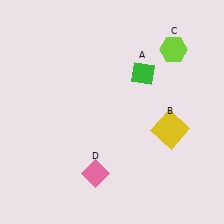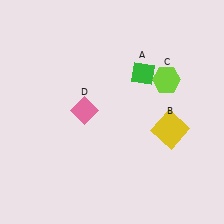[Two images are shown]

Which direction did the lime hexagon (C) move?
The lime hexagon (C) moved down.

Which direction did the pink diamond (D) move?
The pink diamond (D) moved up.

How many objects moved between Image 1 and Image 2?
2 objects moved between the two images.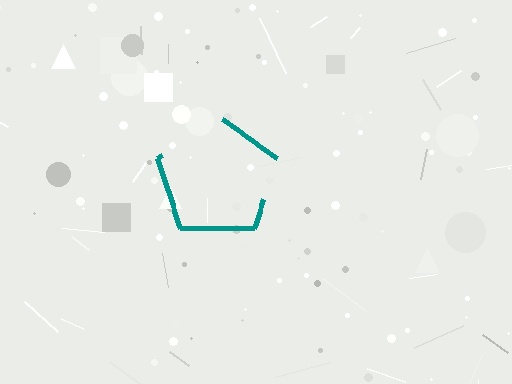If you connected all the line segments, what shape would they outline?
They would outline a pentagon.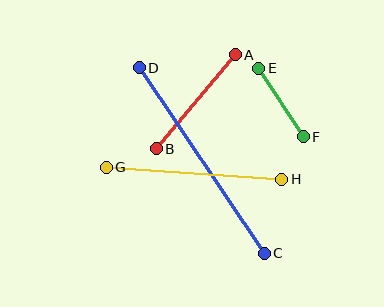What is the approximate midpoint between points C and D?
The midpoint is at approximately (202, 160) pixels.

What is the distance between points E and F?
The distance is approximately 82 pixels.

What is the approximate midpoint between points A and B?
The midpoint is at approximately (196, 102) pixels.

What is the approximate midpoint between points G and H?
The midpoint is at approximately (194, 173) pixels.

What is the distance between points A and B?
The distance is approximately 122 pixels.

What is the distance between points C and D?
The distance is approximately 223 pixels.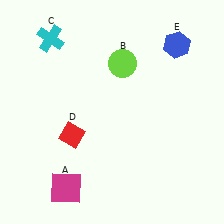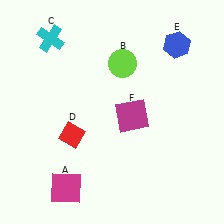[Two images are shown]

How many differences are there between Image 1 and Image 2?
There is 1 difference between the two images.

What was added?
A magenta square (F) was added in Image 2.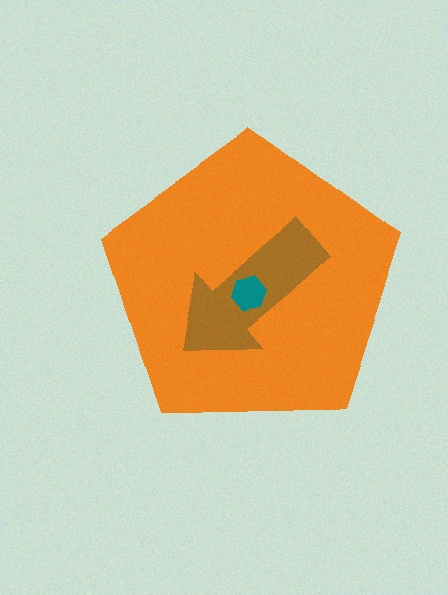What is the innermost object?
The teal hexagon.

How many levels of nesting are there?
3.